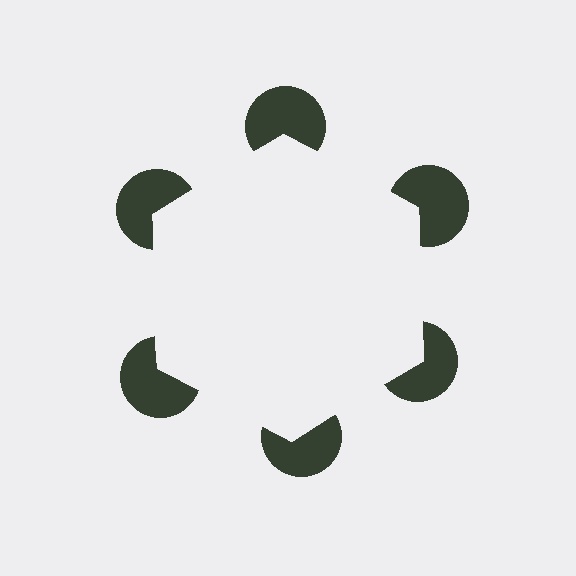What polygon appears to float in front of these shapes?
An illusory hexagon — its edges are inferred from the aligned wedge cuts in the pac-man discs, not physically drawn.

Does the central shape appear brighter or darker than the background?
It typically appears slightly brighter than the background, even though no actual brightness change is drawn.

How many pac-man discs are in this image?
There are 6 — one at each vertex of the illusory hexagon.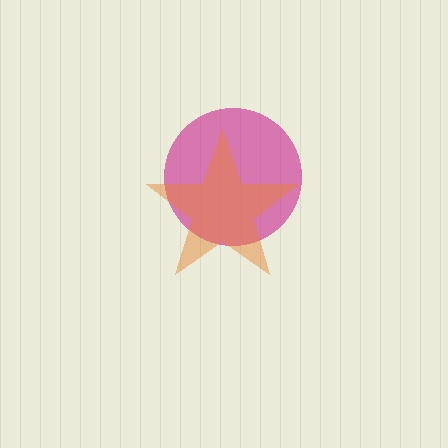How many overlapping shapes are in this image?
There are 2 overlapping shapes in the image.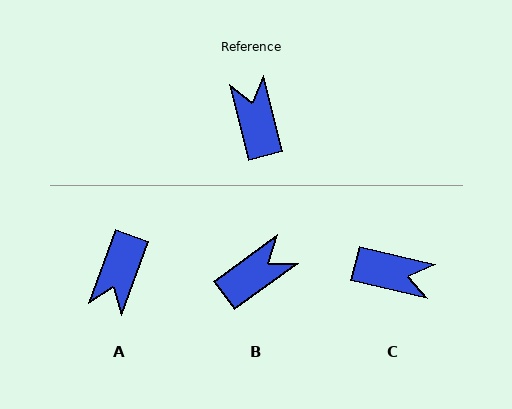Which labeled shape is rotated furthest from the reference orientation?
A, about 145 degrees away.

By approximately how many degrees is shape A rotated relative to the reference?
Approximately 145 degrees counter-clockwise.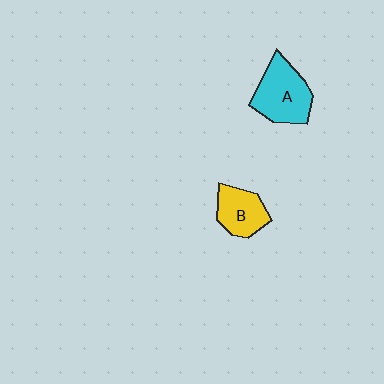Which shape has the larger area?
Shape A (cyan).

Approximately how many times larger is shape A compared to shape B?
Approximately 1.4 times.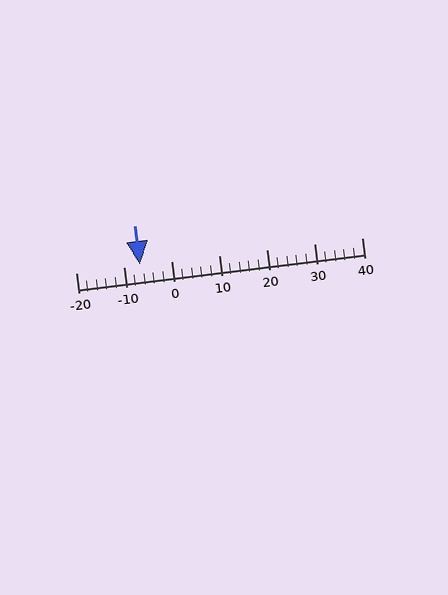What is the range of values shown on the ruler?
The ruler shows values from -20 to 40.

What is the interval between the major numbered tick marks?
The major tick marks are spaced 10 units apart.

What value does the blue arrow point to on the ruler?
The blue arrow points to approximately -7.